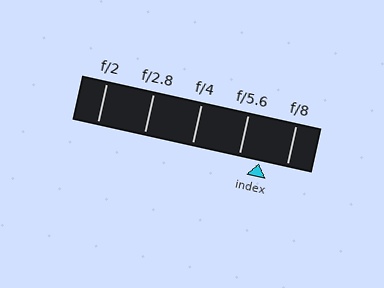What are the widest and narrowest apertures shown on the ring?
The widest aperture shown is f/2 and the narrowest is f/8.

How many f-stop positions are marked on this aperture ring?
There are 5 f-stop positions marked.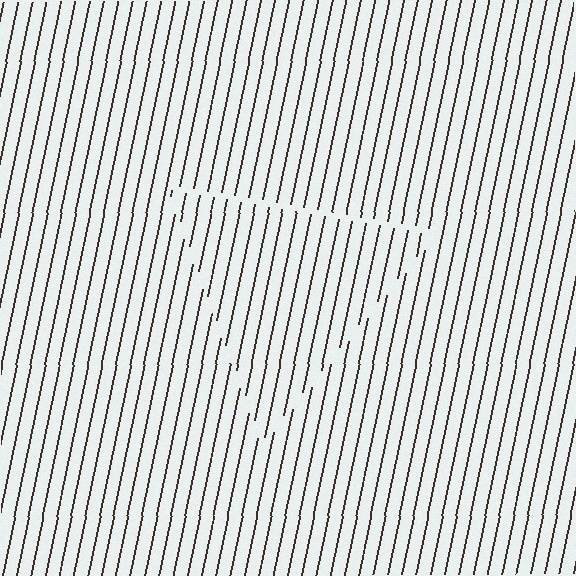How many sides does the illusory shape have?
3 sides — the line-ends trace a triangle.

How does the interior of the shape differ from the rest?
The interior of the shape contains the same grating, shifted by half a period — the contour is defined by the phase discontinuity where line-ends from the inner and outer gratings abut.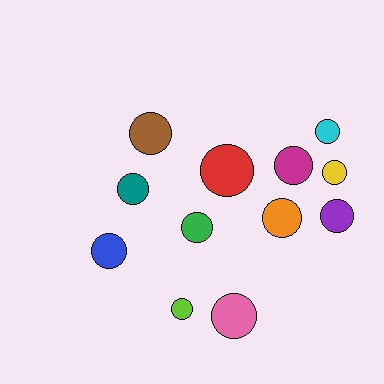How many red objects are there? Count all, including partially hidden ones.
There is 1 red object.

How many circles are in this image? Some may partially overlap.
There are 12 circles.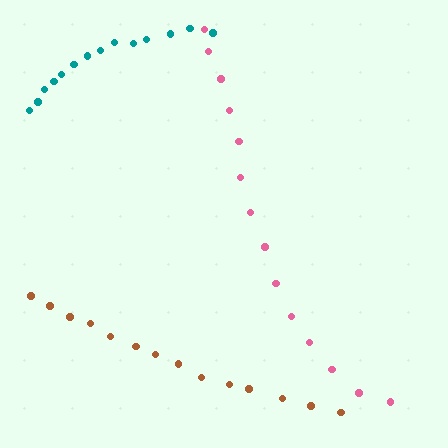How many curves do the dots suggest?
There are 3 distinct paths.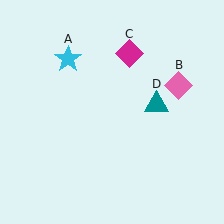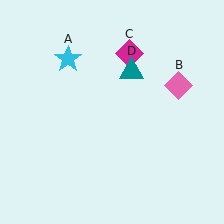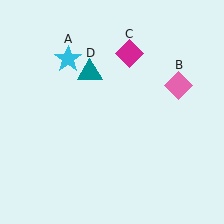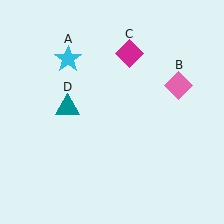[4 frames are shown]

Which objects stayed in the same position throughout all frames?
Cyan star (object A) and pink diamond (object B) and magenta diamond (object C) remained stationary.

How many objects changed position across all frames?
1 object changed position: teal triangle (object D).